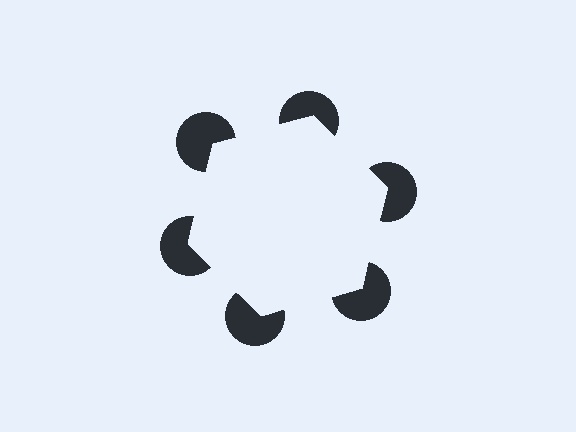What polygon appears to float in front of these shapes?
An illusory hexagon — its edges are inferred from the aligned wedge cuts in the pac-man discs, not physically drawn.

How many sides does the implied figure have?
6 sides.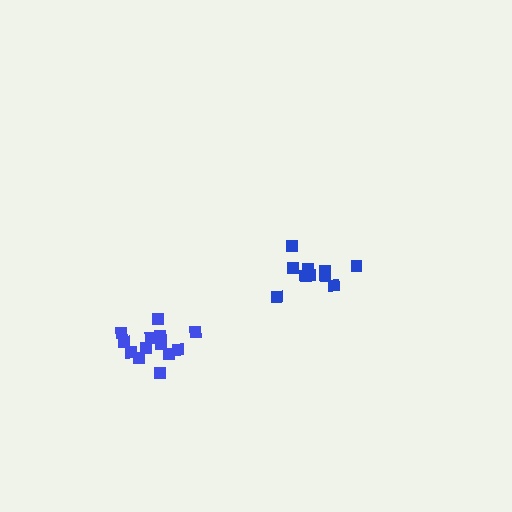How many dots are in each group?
Group 1: 10 dots, Group 2: 13 dots (23 total).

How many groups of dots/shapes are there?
There are 2 groups.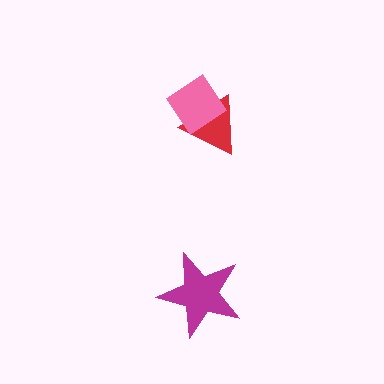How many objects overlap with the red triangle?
1 object overlaps with the red triangle.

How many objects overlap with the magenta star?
0 objects overlap with the magenta star.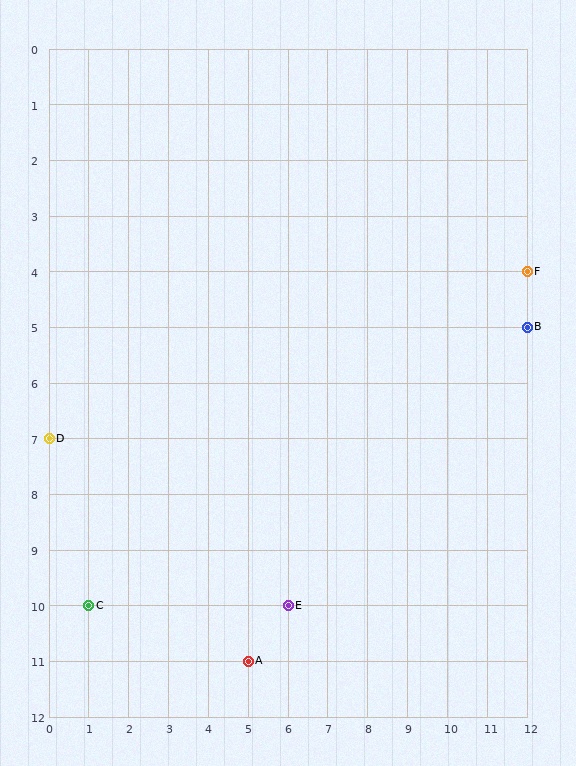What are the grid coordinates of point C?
Point C is at grid coordinates (1, 10).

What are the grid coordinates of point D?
Point D is at grid coordinates (0, 7).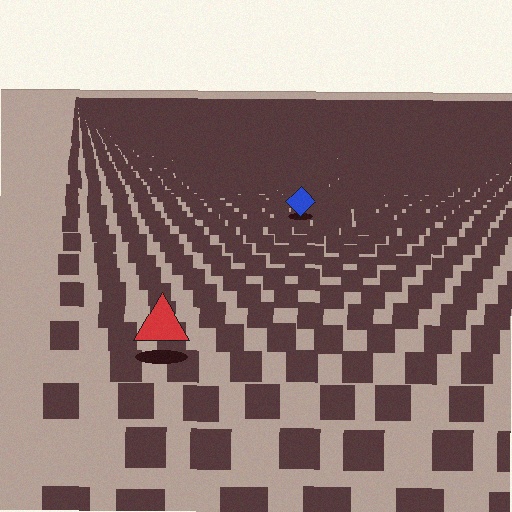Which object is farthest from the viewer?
The blue diamond is farthest from the viewer. It appears smaller and the ground texture around it is denser.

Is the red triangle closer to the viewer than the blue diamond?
Yes. The red triangle is closer — you can tell from the texture gradient: the ground texture is coarser near it.